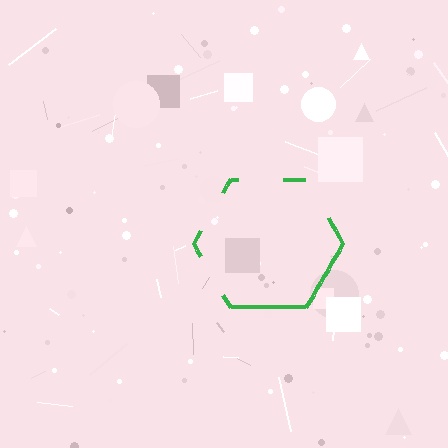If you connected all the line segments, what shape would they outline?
They would outline a hexagon.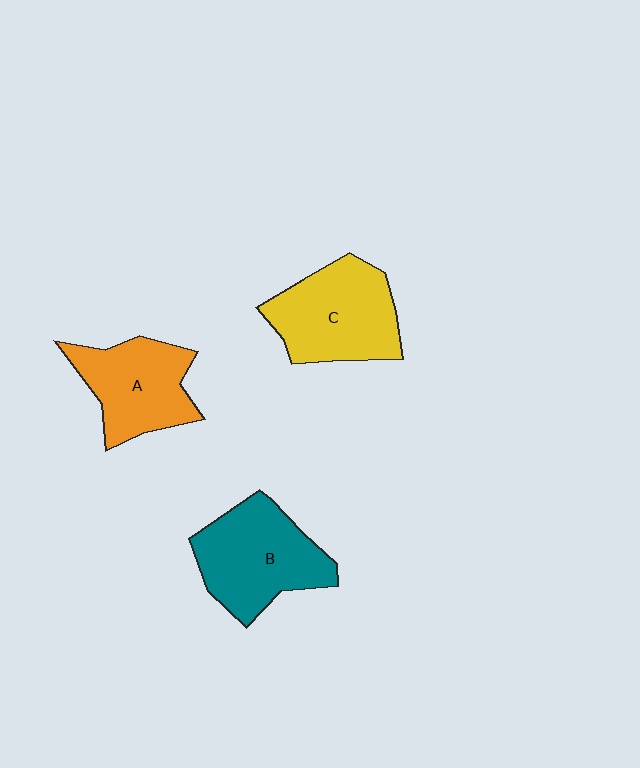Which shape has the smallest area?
Shape A (orange).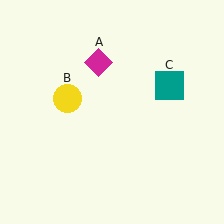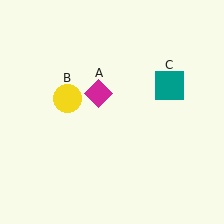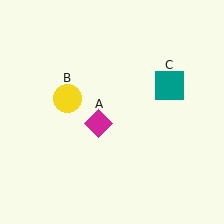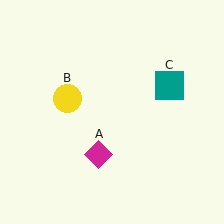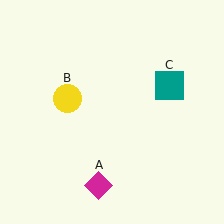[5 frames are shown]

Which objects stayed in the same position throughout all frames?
Yellow circle (object B) and teal square (object C) remained stationary.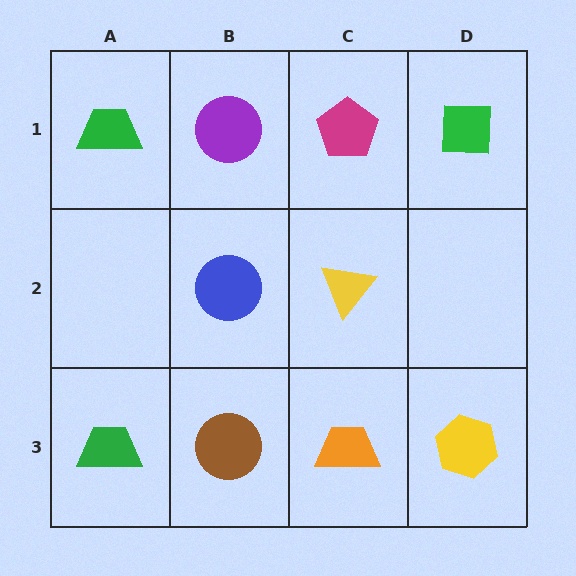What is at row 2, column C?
A yellow triangle.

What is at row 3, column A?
A green trapezoid.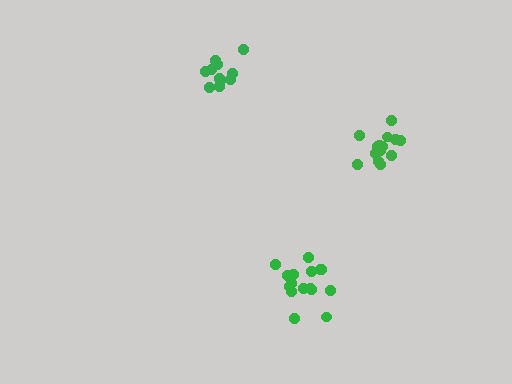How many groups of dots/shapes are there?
There are 3 groups.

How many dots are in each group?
Group 1: 16 dots, Group 2: 11 dots, Group 3: 14 dots (41 total).